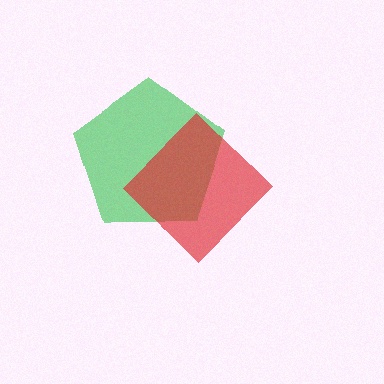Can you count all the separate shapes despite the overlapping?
Yes, there are 2 separate shapes.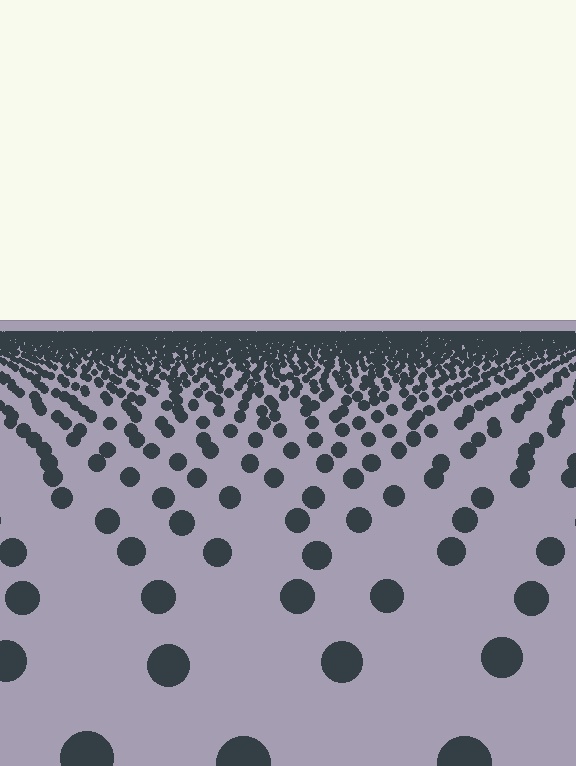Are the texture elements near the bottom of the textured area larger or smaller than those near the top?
Larger. Near the bottom, elements are closer to the viewer and appear at a bigger on-screen size.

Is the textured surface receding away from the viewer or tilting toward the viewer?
The surface is receding away from the viewer. Texture elements get smaller and denser toward the top.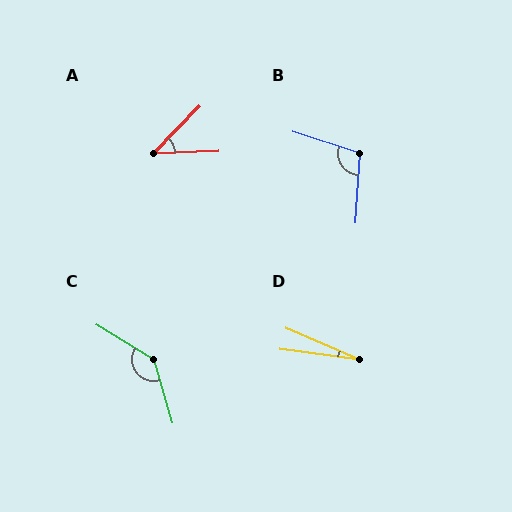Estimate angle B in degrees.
Approximately 104 degrees.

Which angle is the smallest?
D, at approximately 16 degrees.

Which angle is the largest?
C, at approximately 137 degrees.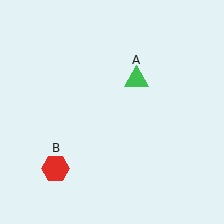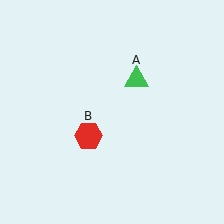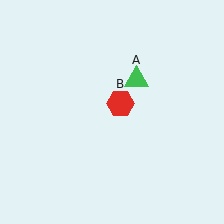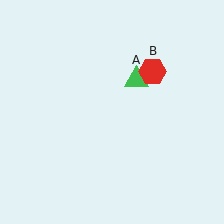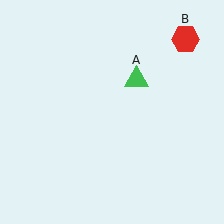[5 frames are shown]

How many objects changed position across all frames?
1 object changed position: red hexagon (object B).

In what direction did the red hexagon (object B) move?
The red hexagon (object B) moved up and to the right.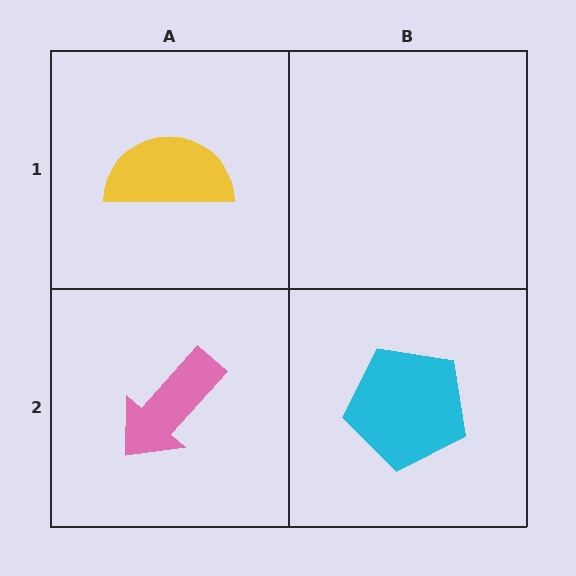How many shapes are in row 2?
2 shapes.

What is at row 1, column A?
A yellow semicircle.